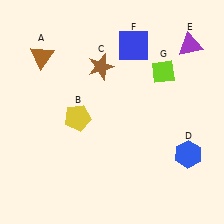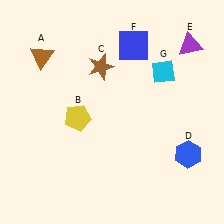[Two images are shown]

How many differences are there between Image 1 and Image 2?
There is 1 difference between the two images.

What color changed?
The diamond (G) changed from lime in Image 1 to cyan in Image 2.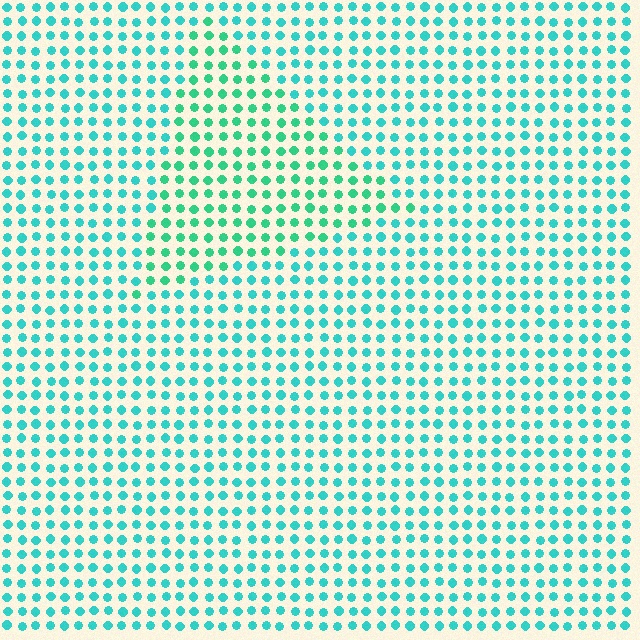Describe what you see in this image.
The image is filled with small cyan elements in a uniform arrangement. A triangle-shaped region is visible where the elements are tinted to a slightly different hue, forming a subtle color boundary.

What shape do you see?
I see a triangle.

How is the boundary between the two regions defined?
The boundary is defined purely by a slight shift in hue (about 24 degrees). Spacing, size, and orientation are identical on both sides.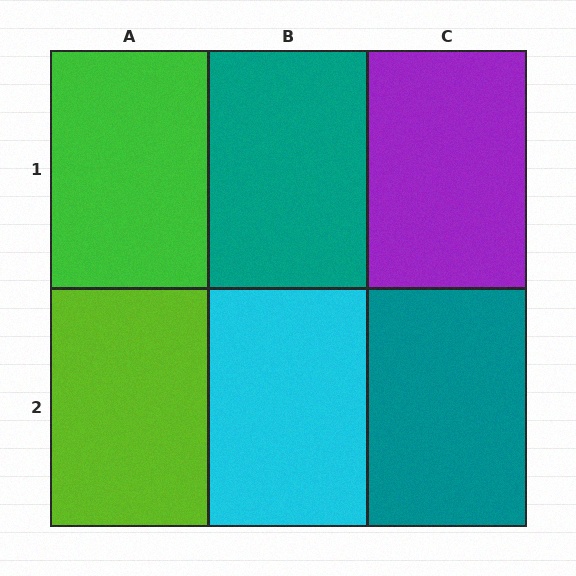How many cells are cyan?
1 cell is cyan.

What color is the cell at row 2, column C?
Teal.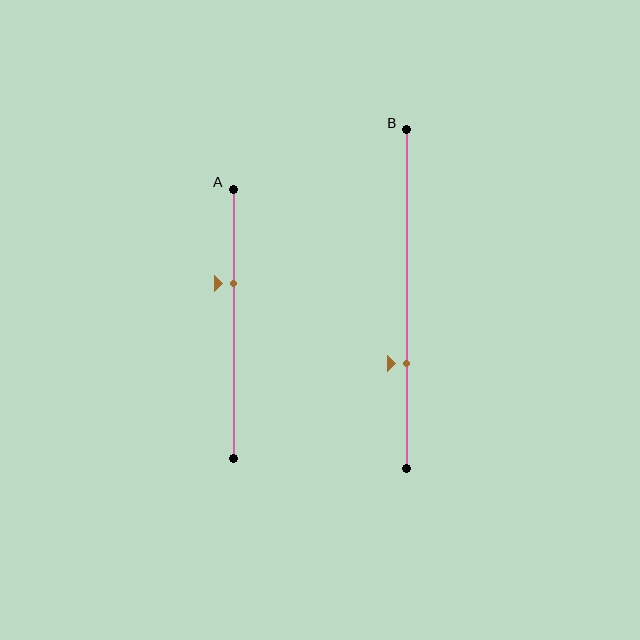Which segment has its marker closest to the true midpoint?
Segment A has its marker closest to the true midpoint.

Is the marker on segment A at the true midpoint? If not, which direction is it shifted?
No, the marker on segment A is shifted upward by about 15% of the segment length.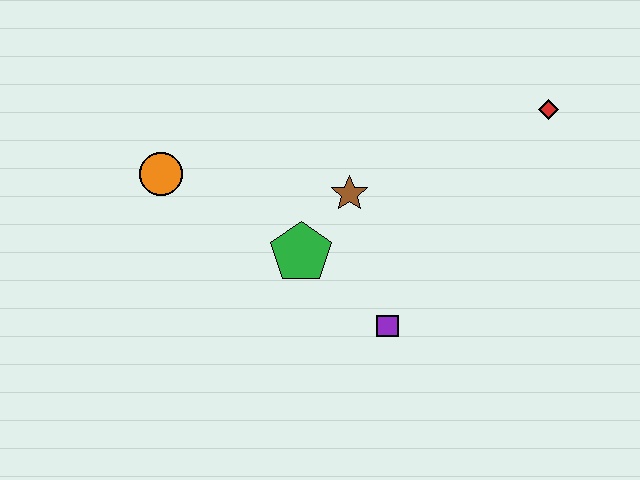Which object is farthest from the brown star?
The red diamond is farthest from the brown star.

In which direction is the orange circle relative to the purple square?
The orange circle is to the left of the purple square.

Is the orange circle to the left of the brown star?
Yes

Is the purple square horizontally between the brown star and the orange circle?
No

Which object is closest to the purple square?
The green pentagon is closest to the purple square.